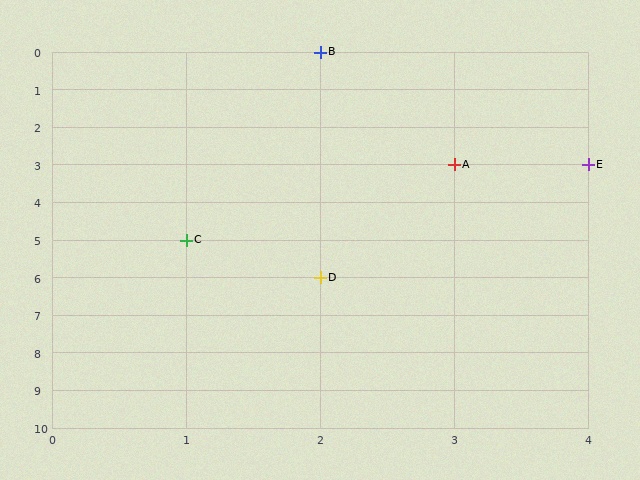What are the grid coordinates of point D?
Point D is at grid coordinates (2, 6).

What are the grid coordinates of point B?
Point B is at grid coordinates (2, 0).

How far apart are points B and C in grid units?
Points B and C are 1 column and 5 rows apart (about 5.1 grid units diagonally).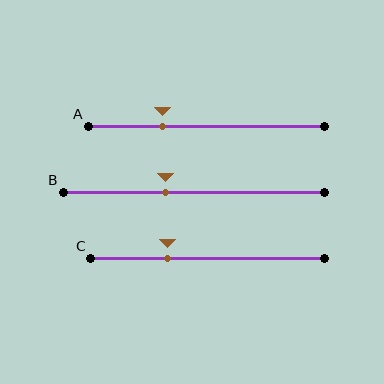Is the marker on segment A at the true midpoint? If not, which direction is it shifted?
No, the marker on segment A is shifted to the left by about 18% of the segment length.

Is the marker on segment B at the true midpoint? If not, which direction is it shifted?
No, the marker on segment B is shifted to the left by about 11% of the segment length.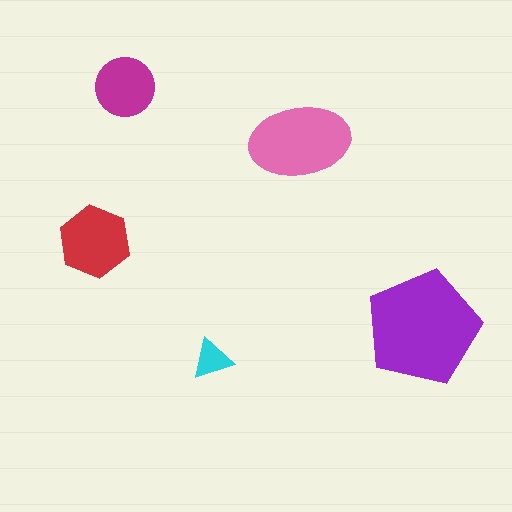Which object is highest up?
The magenta circle is topmost.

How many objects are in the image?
There are 5 objects in the image.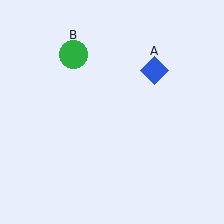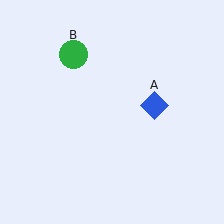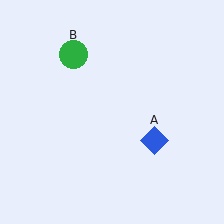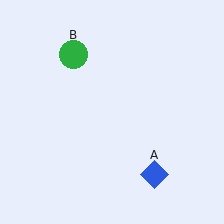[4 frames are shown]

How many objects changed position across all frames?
1 object changed position: blue diamond (object A).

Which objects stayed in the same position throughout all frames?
Green circle (object B) remained stationary.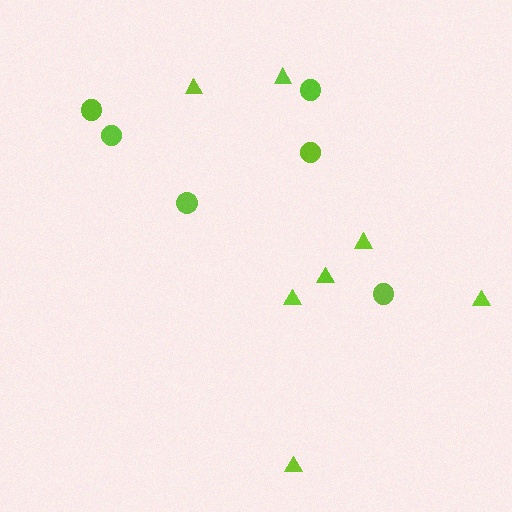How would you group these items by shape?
There are 2 groups: one group of circles (6) and one group of triangles (7).